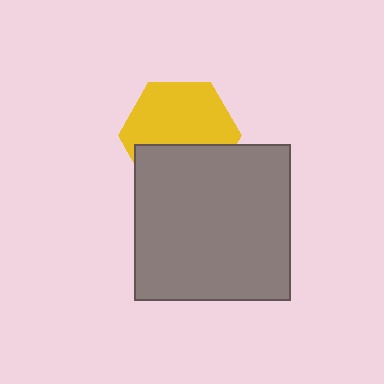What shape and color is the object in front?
The object in front is a gray square.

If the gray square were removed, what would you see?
You would see the complete yellow hexagon.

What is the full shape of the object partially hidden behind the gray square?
The partially hidden object is a yellow hexagon.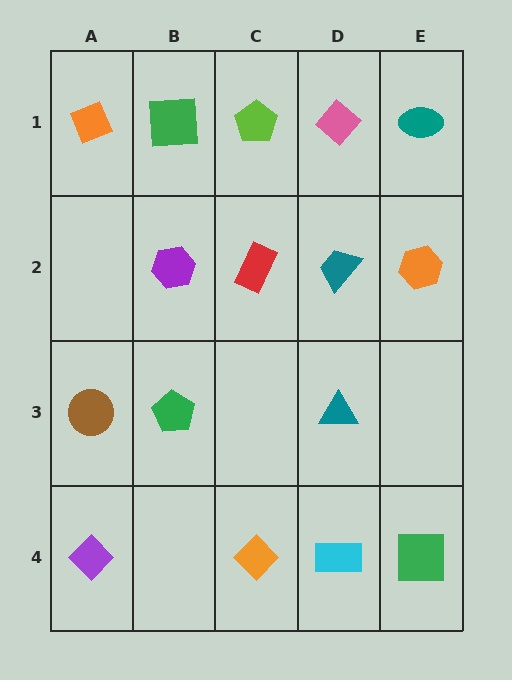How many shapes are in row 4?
4 shapes.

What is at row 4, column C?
An orange diamond.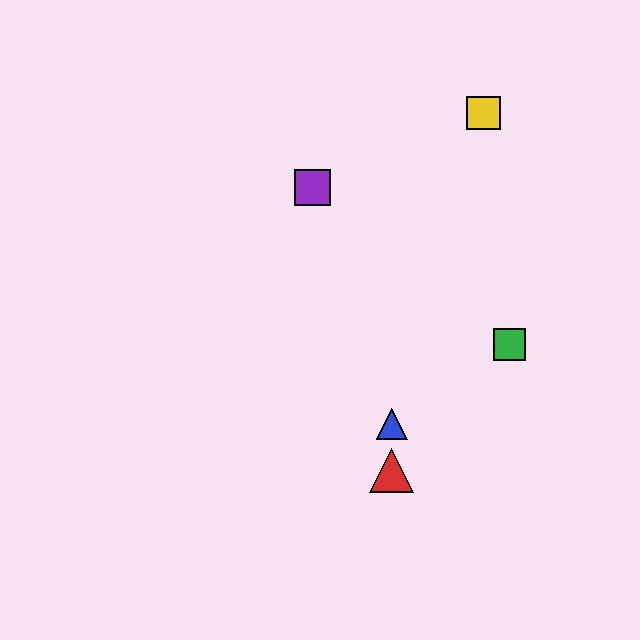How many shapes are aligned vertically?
2 shapes (the red triangle, the blue triangle) are aligned vertically.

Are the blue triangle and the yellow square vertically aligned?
No, the blue triangle is at x≈392 and the yellow square is at x≈484.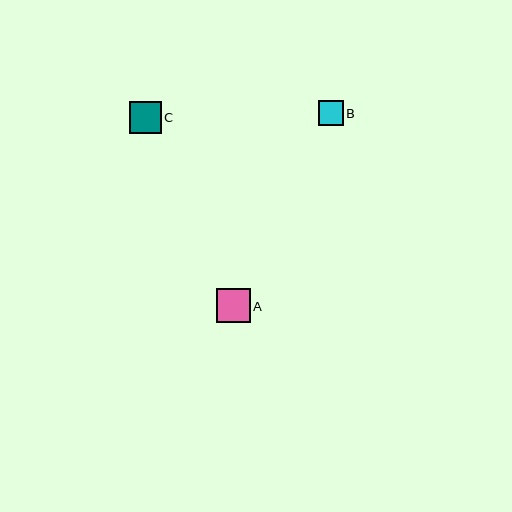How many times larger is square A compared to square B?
Square A is approximately 1.4 times the size of square B.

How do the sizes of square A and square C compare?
Square A and square C are approximately the same size.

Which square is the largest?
Square A is the largest with a size of approximately 34 pixels.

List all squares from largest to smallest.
From largest to smallest: A, C, B.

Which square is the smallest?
Square B is the smallest with a size of approximately 25 pixels.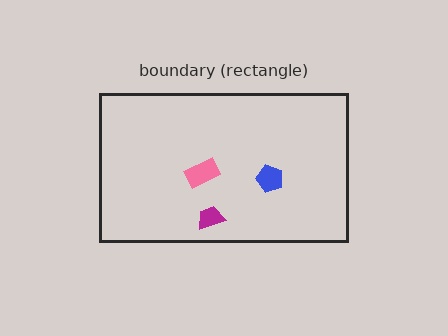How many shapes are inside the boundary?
3 inside, 0 outside.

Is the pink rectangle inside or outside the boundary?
Inside.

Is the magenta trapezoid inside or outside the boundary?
Inside.